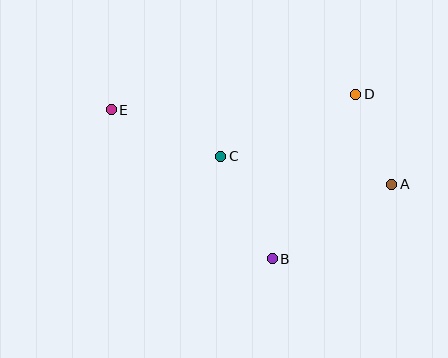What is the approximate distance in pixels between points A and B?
The distance between A and B is approximately 141 pixels.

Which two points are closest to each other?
Points A and D are closest to each other.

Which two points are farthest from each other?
Points A and E are farthest from each other.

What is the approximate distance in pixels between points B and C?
The distance between B and C is approximately 114 pixels.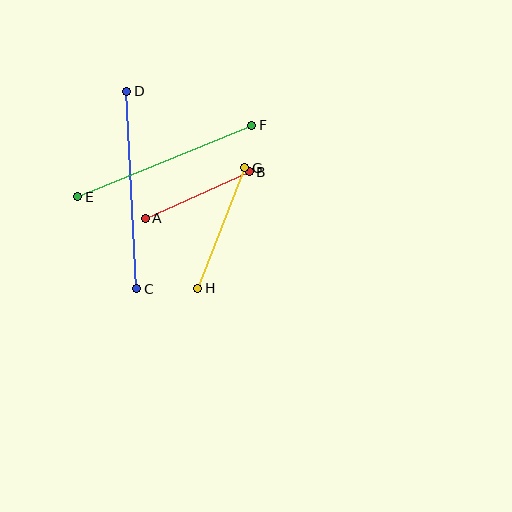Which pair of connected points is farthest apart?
Points C and D are farthest apart.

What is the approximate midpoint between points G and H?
The midpoint is at approximately (221, 228) pixels.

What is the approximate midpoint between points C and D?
The midpoint is at approximately (132, 190) pixels.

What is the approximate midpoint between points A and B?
The midpoint is at approximately (197, 195) pixels.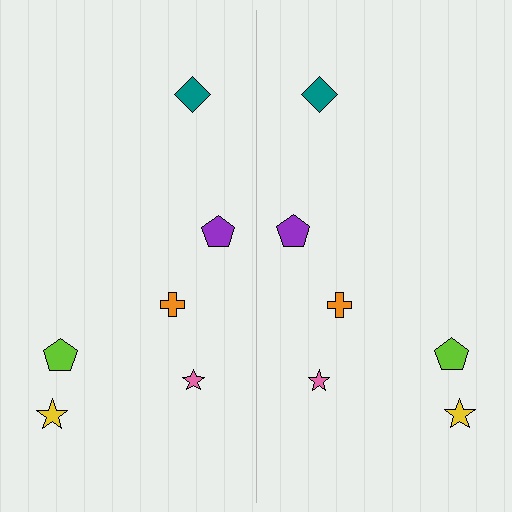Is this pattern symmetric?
Yes, this pattern has bilateral (reflection) symmetry.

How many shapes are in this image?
There are 12 shapes in this image.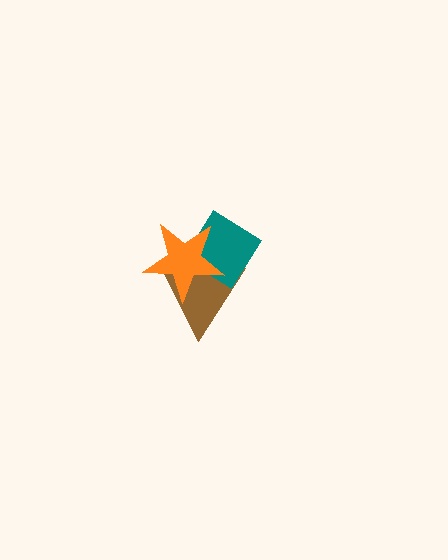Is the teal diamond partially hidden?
Yes, it is partially covered by another shape.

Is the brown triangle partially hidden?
Yes, it is partially covered by another shape.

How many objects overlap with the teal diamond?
2 objects overlap with the teal diamond.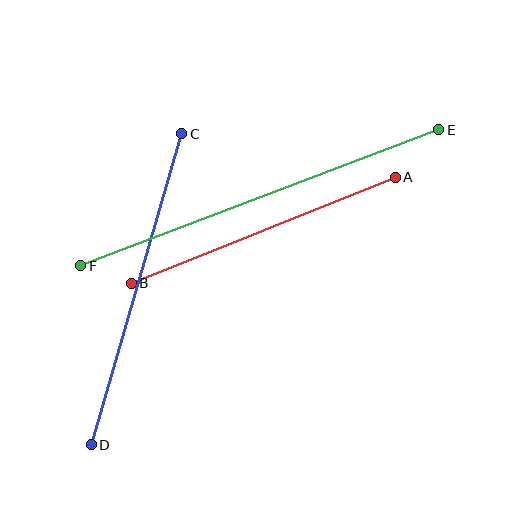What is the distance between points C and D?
The distance is approximately 324 pixels.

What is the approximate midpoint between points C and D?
The midpoint is at approximately (137, 289) pixels.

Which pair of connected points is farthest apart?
Points E and F are farthest apart.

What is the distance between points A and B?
The distance is approximately 285 pixels.